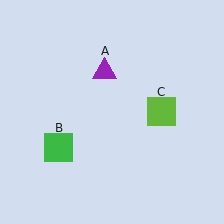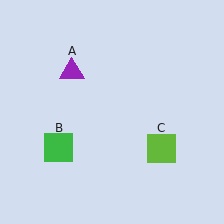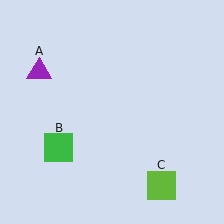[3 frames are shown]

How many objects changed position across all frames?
2 objects changed position: purple triangle (object A), lime square (object C).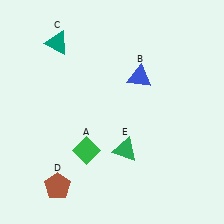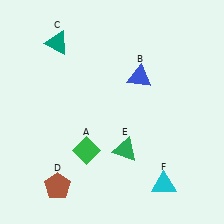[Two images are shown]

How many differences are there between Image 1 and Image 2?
There is 1 difference between the two images.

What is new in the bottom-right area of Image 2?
A cyan triangle (F) was added in the bottom-right area of Image 2.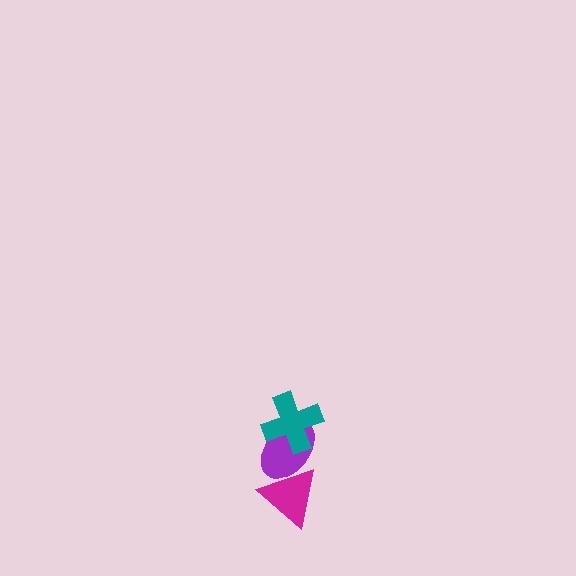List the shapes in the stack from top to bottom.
From top to bottom: the teal cross, the purple ellipse, the magenta triangle.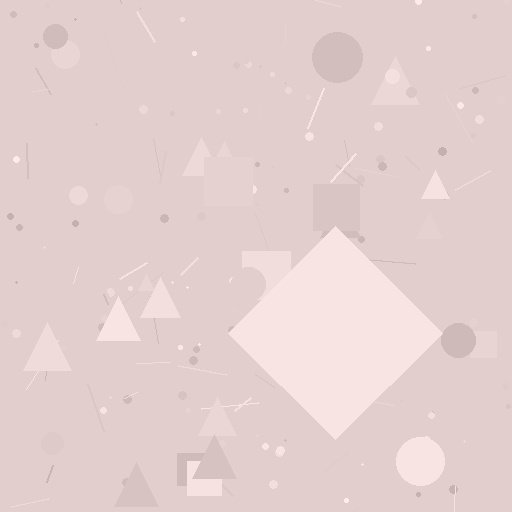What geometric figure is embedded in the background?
A diamond is embedded in the background.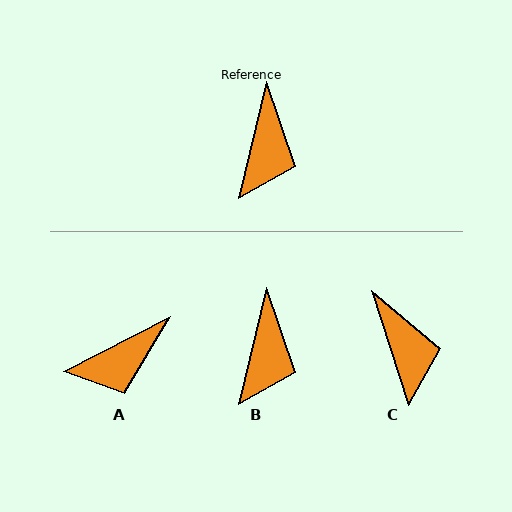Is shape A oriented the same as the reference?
No, it is off by about 49 degrees.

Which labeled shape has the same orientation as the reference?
B.